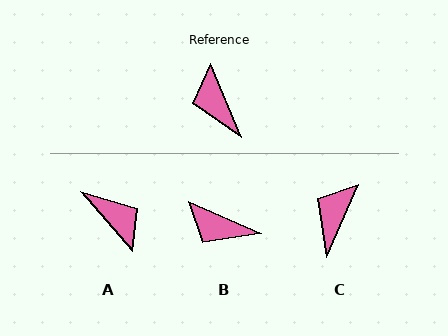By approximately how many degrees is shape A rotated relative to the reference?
Approximately 162 degrees clockwise.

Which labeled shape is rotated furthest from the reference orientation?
A, about 162 degrees away.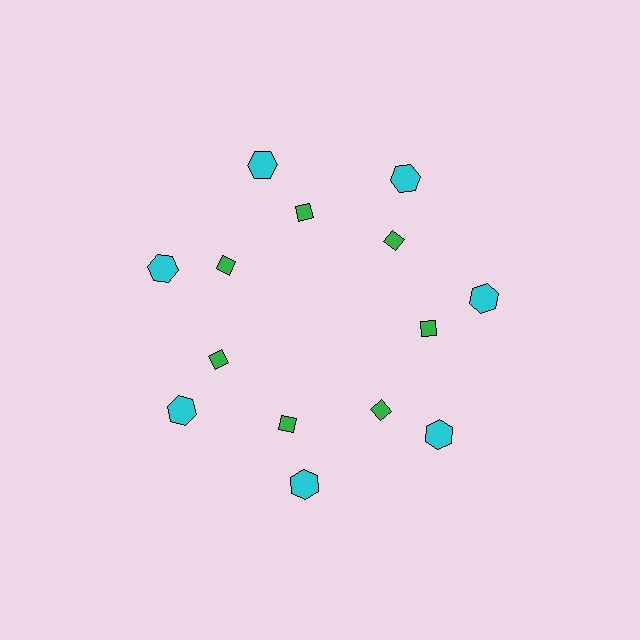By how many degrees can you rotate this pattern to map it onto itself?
The pattern maps onto itself every 51 degrees of rotation.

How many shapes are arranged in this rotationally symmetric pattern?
There are 14 shapes, arranged in 7 groups of 2.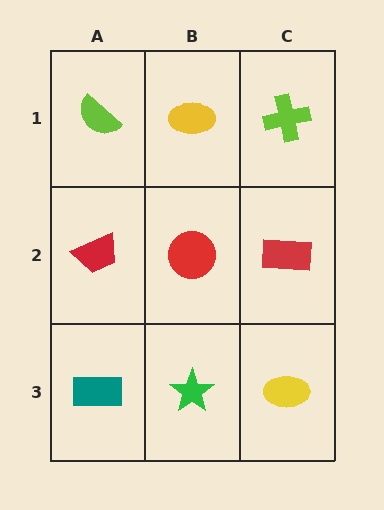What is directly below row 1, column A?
A red trapezoid.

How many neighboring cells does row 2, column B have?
4.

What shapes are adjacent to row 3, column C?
A red rectangle (row 2, column C), a green star (row 3, column B).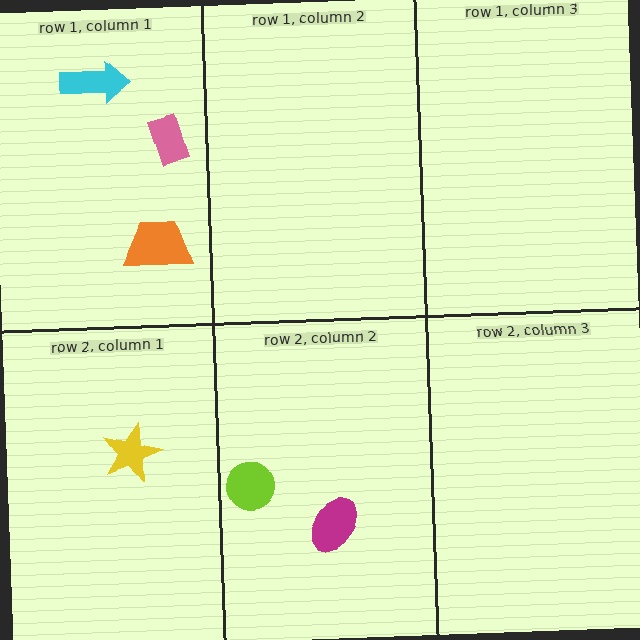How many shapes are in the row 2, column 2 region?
2.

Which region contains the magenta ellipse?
The row 2, column 2 region.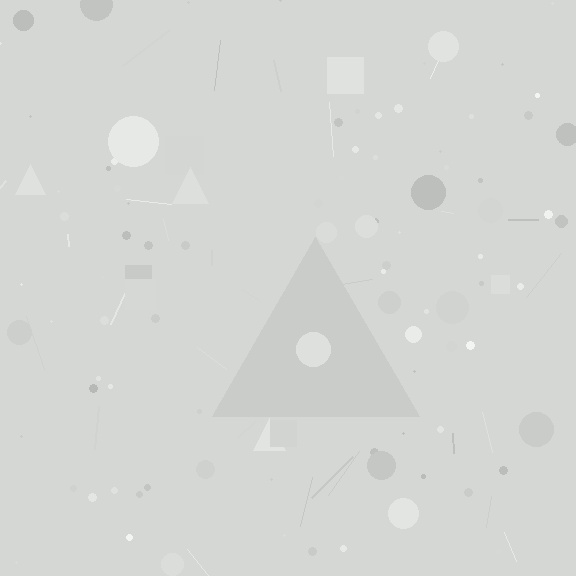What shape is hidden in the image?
A triangle is hidden in the image.